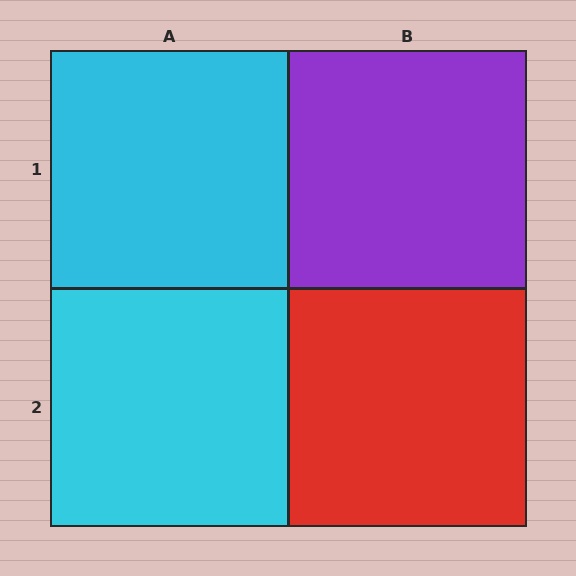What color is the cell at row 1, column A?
Cyan.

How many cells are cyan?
2 cells are cyan.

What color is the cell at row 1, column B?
Purple.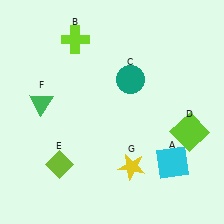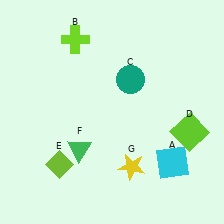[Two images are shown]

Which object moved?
The green triangle (F) moved down.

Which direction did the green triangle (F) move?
The green triangle (F) moved down.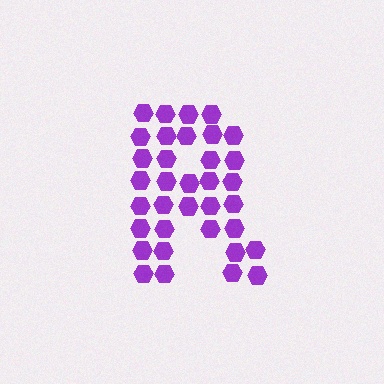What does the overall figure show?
The overall figure shows the letter R.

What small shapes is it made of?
It is made of small hexagons.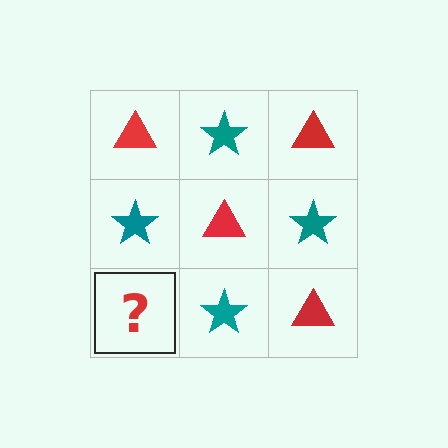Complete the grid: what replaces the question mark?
The question mark should be replaced with a red triangle.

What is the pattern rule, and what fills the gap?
The rule is that it alternates red triangle and teal star in a checkerboard pattern. The gap should be filled with a red triangle.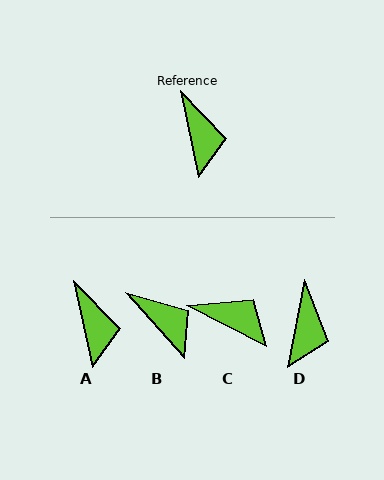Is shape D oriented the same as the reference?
No, it is off by about 24 degrees.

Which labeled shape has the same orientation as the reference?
A.